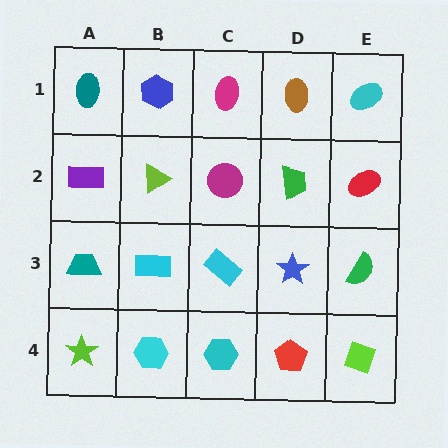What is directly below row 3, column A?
A lime star.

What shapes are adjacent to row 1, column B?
A lime triangle (row 2, column B), a teal ellipse (row 1, column A), a magenta ellipse (row 1, column C).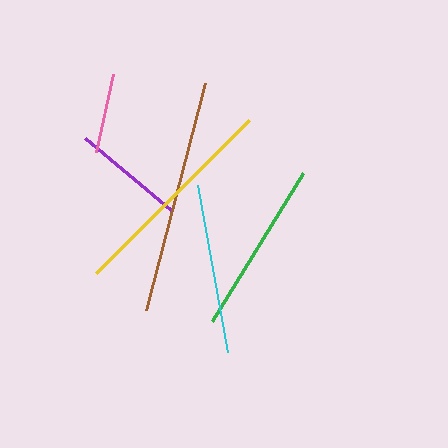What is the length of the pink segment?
The pink segment is approximately 80 pixels long.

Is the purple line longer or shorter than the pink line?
The purple line is longer than the pink line.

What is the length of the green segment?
The green segment is approximately 175 pixels long.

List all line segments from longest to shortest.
From longest to shortest: brown, yellow, green, cyan, purple, pink.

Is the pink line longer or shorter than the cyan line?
The cyan line is longer than the pink line.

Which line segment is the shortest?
The pink line is the shortest at approximately 80 pixels.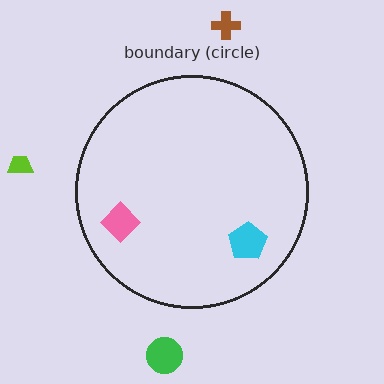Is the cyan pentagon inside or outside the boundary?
Inside.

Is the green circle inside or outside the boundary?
Outside.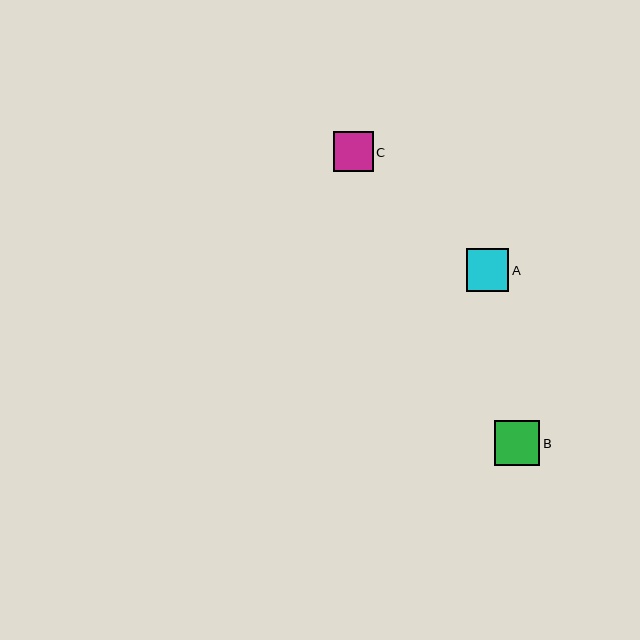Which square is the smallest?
Square C is the smallest with a size of approximately 40 pixels.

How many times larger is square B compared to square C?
Square B is approximately 1.1 times the size of square C.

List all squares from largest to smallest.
From largest to smallest: B, A, C.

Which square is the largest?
Square B is the largest with a size of approximately 45 pixels.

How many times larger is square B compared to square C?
Square B is approximately 1.1 times the size of square C.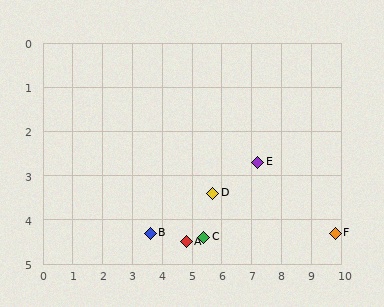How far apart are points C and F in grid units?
Points C and F are about 4.4 grid units apart.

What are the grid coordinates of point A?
Point A is at approximately (4.8, 4.5).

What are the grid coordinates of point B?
Point B is at approximately (3.6, 4.3).